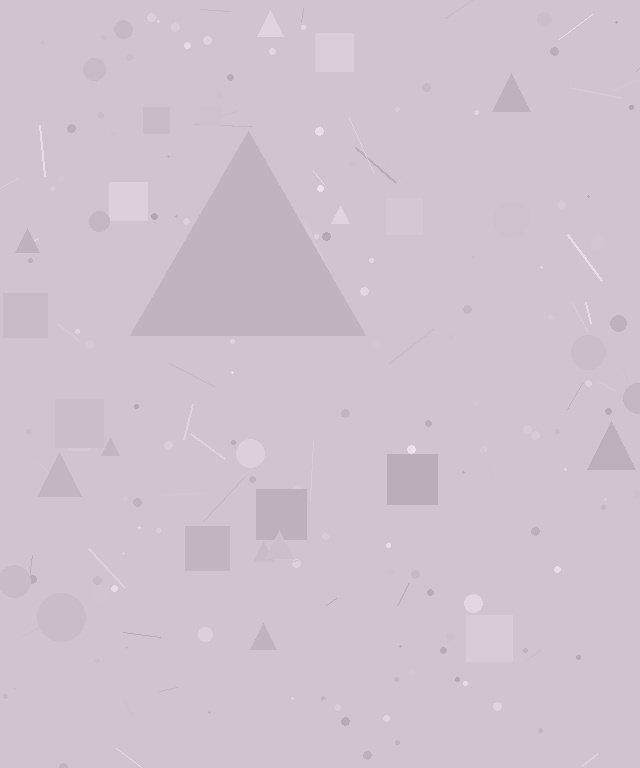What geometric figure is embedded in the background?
A triangle is embedded in the background.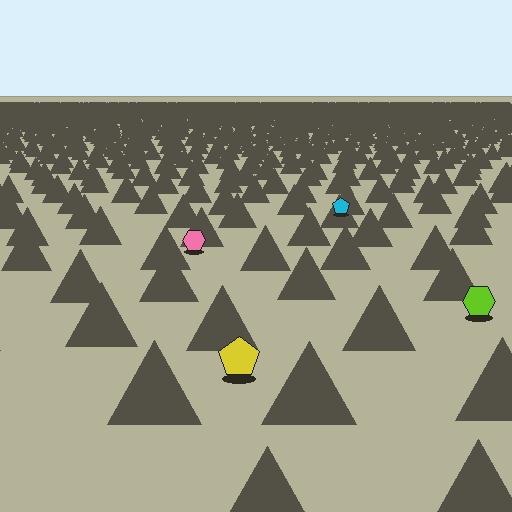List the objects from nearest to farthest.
From nearest to farthest: the yellow pentagon, the lime hexagon, the pink hexagon, the cyan pentagon.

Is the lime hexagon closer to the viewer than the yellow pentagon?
No. The yellow pentagon is closer — you can tell from the texture gradient: the ground texture is coarser near it.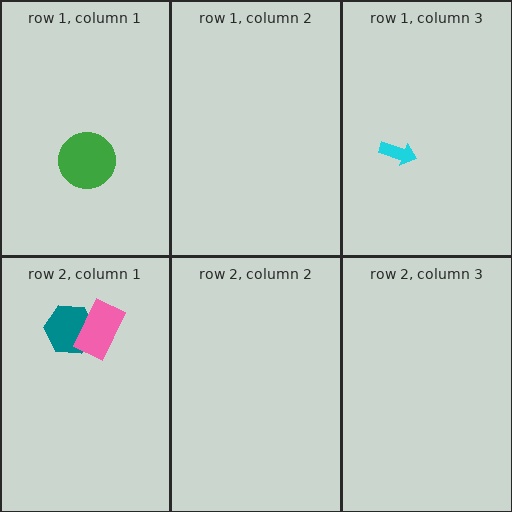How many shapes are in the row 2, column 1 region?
2.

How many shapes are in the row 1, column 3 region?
1.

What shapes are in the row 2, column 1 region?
The teal hexagon, the pink rectangle.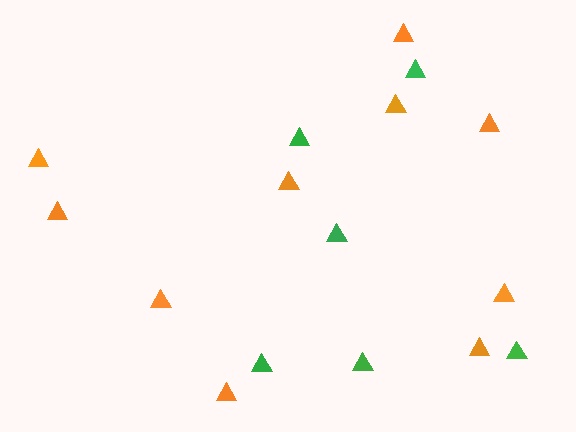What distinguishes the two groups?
There are 2 groups: one group of orange triangles (10) and one group of green triangles (6).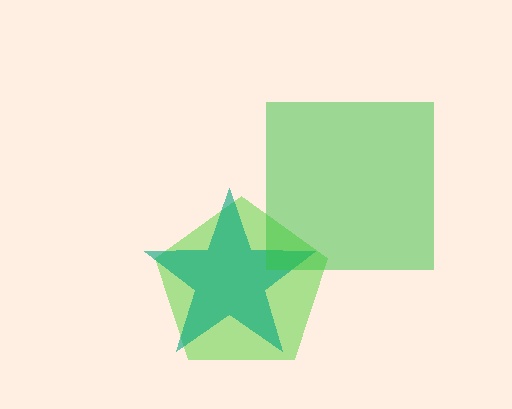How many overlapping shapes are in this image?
There are 3 overlapping shapes in the image.